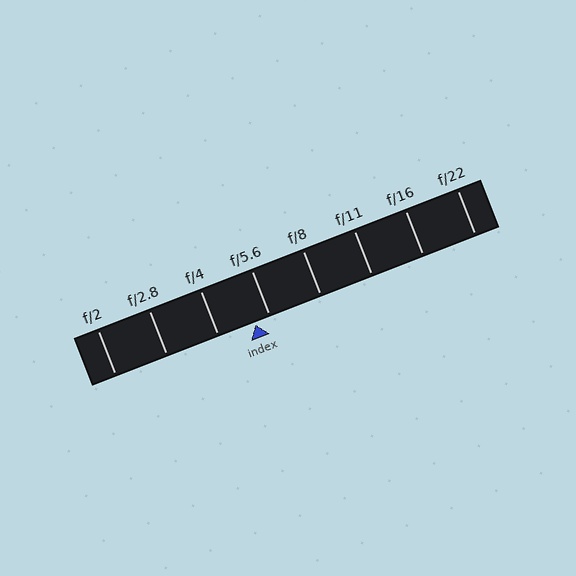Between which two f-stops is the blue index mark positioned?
The index mark is between f/4 and f/5.6.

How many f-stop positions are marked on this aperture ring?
There are 8 f-stop positions marked.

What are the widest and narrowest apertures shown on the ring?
The widest aperture shown is f/2 and the narrowest is f/22.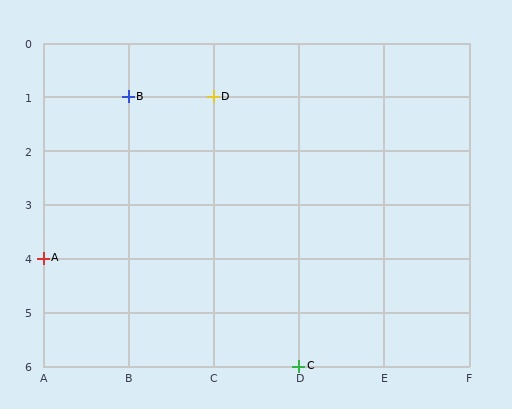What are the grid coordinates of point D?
Point D is at grid coordinates (C, 1).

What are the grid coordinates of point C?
Point C is at grid coordinates (D, 6).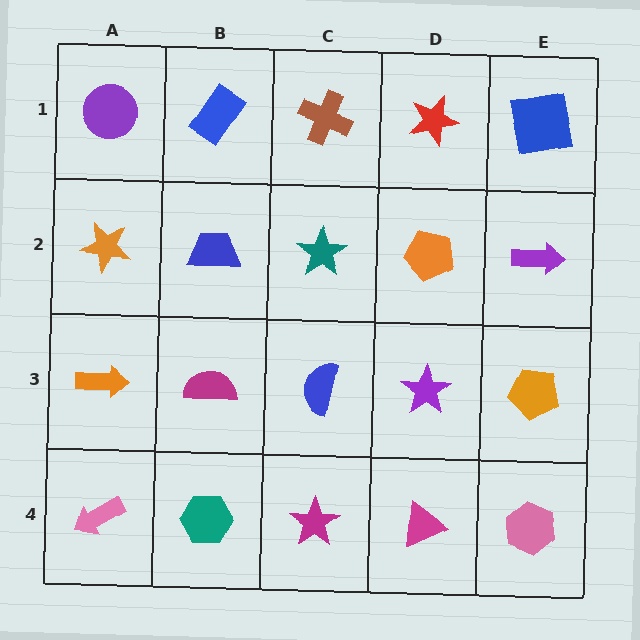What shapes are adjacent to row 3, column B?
A blue trapezoid (row 2, column B), a teal hexagon (row 4, column B), an orange arrow (row 3, column A), a blue semicircle (row 3, column C).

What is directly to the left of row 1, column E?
A red star.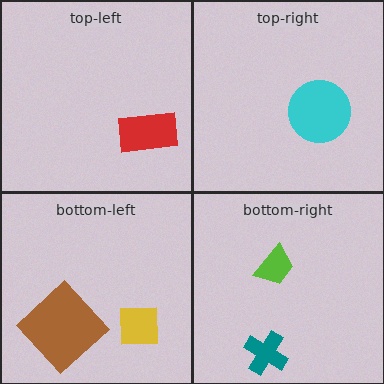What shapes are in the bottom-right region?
The lime trapezoid, the teal cross.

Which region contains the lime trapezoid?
The bottom-right region.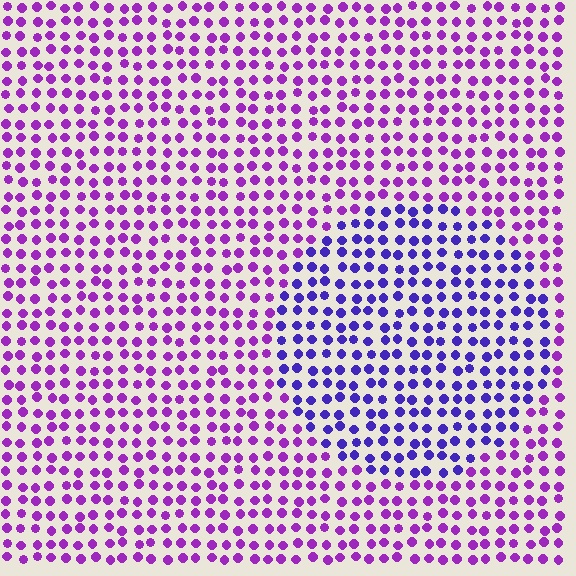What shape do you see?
I see a circle.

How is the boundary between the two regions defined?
The boundary is defined purely by a slight shift in hue (about 36 degrees). Spacing, size, and orientation are identical on both sides.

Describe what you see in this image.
The image is filled with small purple elements in a uniform arrangement. A circle-shaped region is visible where the elements are tinted to a slightly different hue, forming a subtle color boundary.